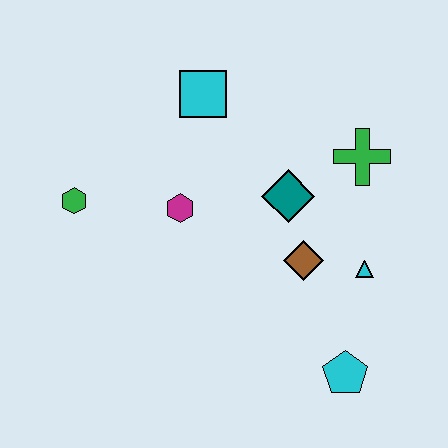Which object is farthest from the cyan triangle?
The green hexagon is farthest from the cyan triangle.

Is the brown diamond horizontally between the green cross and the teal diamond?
Yes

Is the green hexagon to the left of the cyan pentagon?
Yes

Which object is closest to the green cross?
The teal diamond is closest to the green cross.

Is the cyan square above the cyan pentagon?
Yes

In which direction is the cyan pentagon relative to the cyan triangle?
The cyan pentagon is below the cyan triangle.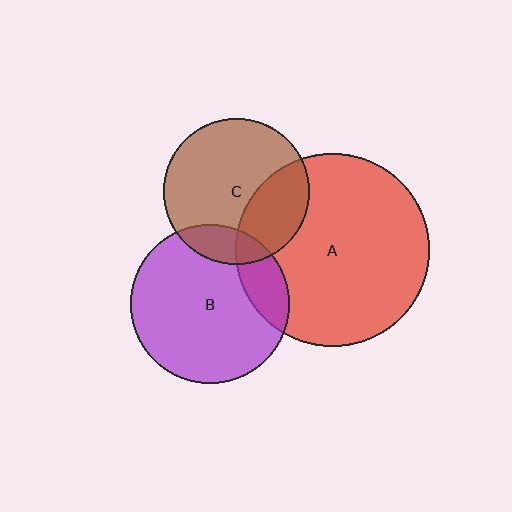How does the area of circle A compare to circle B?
Approximately 1.5 times.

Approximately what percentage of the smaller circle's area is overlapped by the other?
Approximately 30%.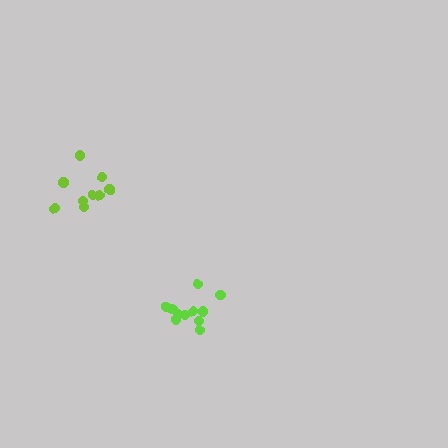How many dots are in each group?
Group 1: 9 dots, Group 2: 11 dots (20 total).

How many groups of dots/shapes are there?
There are 2 groups.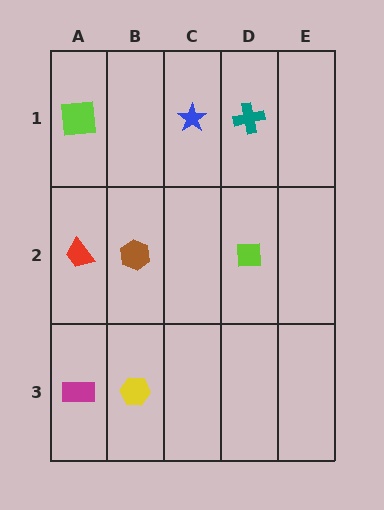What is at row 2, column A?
A red trapezoid.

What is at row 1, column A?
A lime square.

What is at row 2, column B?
A brown hexagon.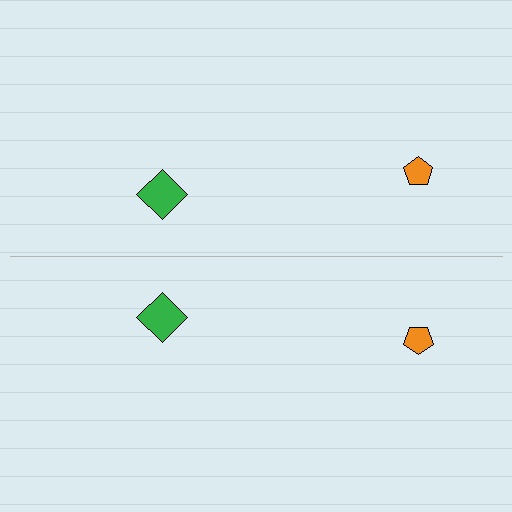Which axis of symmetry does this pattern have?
The pattern has a horizontal axis of symmetry running through the center of the image.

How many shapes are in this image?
There are 4 shapes in this image.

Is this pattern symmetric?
Yes, this pattern has bilateral (reflection) symmetry.